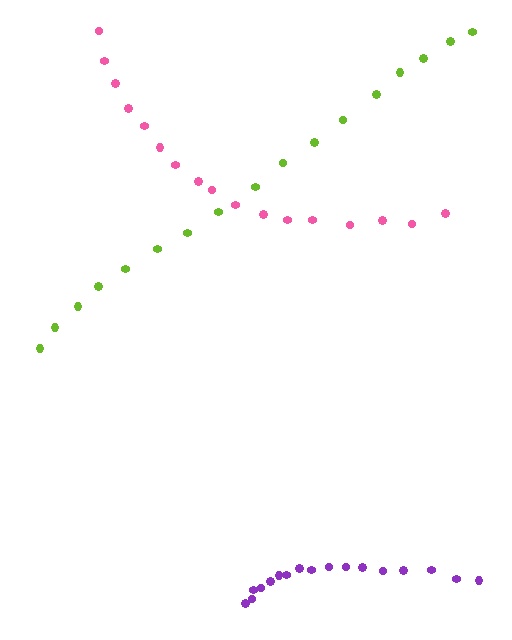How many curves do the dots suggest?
There are 3 distinct paths.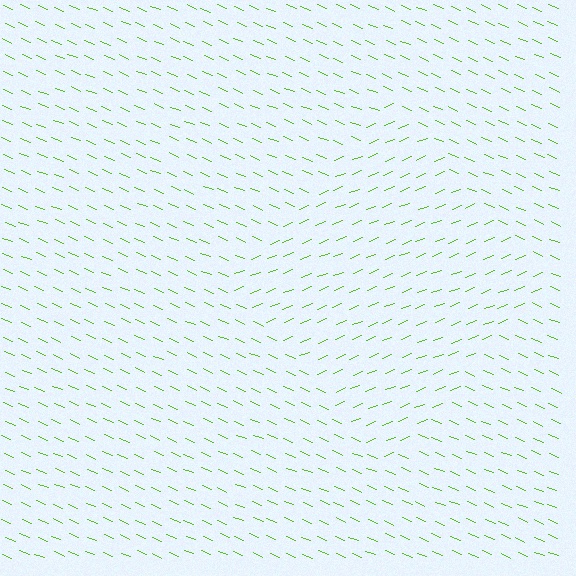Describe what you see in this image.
The image is filled with small lime line segments. A diamond region in the image has lines oriented differently from the surrounding lines, creating a visible texture boundary.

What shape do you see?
I see a diamond.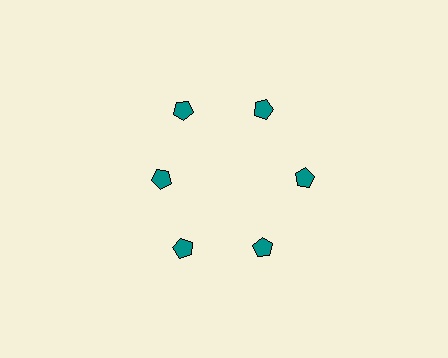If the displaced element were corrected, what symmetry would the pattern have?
It would have 6-fold rotational symmetry — the pattern would map onto itself every 60 degrees.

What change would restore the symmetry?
The symmetry would be restored by moving it outward, back onto the ring so that all 6 pentagons sit at equal angles and equal distance from the center.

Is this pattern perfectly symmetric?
No. The 6 teal pentagons are arranged in a ring, but one element near the 9 o'clock position is pulled inward toward the center, breaking the 6-fold rotational symmetry.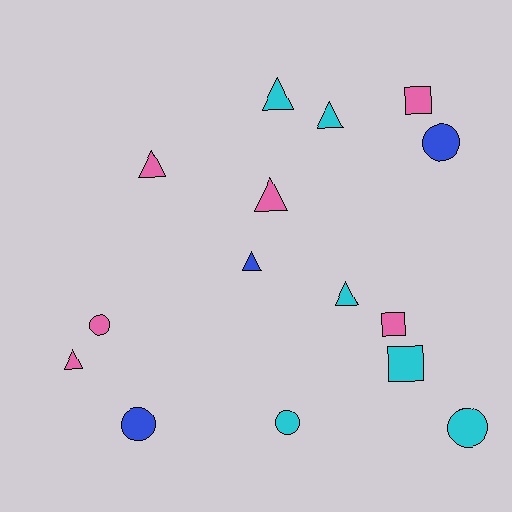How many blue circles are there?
There are 2 blue circles.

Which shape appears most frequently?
Triangle, with 7 objects.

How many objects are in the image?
There are 15 objects.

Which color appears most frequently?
Cyan, with 6 objects.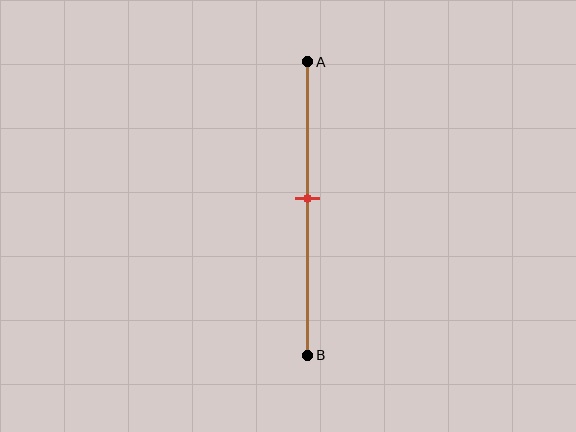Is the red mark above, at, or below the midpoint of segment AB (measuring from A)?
The red mark is above the midpoint of segment AB.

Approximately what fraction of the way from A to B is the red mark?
The red mark is approximately 45% of the way from A to B.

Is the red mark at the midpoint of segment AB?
No, the mark is at about 45% from A, not at the 50% midpoint.